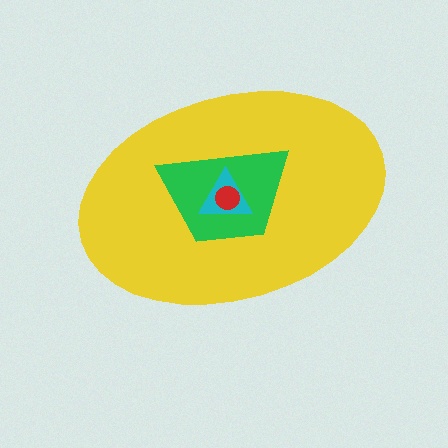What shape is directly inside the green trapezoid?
The cyan triangle.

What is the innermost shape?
The red circle.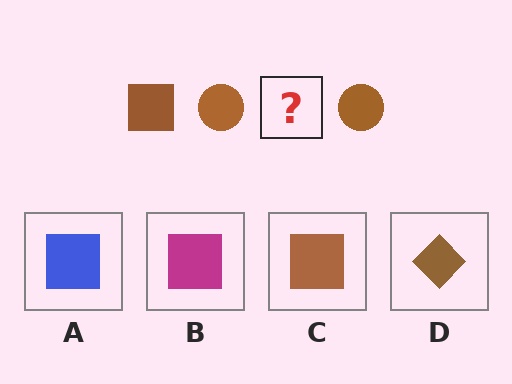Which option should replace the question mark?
Option C.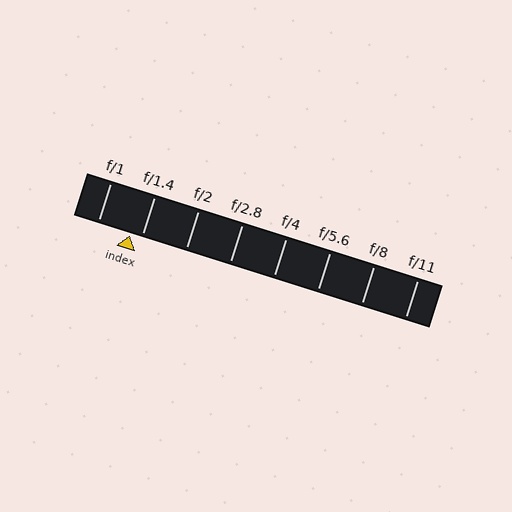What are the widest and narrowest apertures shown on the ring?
The widest aperture shown is f/1 and the narrowest is f/11.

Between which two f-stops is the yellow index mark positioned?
The index mark is between f/1 and f/1.4.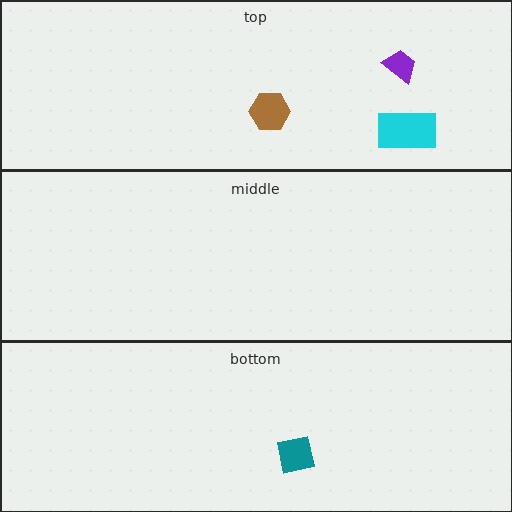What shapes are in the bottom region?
The teal square.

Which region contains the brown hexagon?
The top region.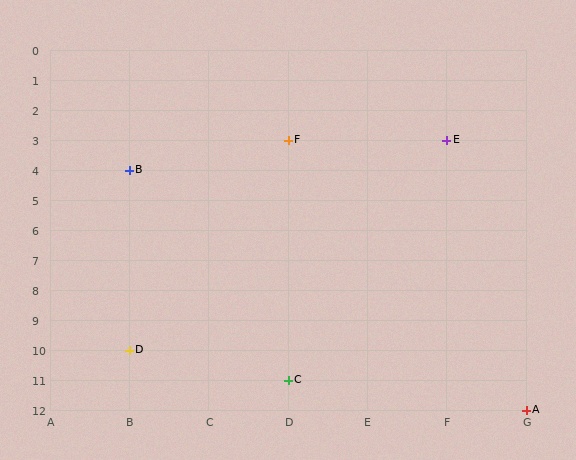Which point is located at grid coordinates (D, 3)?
Point F is at (D, 3).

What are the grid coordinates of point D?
Point D is at grid coordinates (B, 10).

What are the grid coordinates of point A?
Point A is at grid coordinates (G, 12).